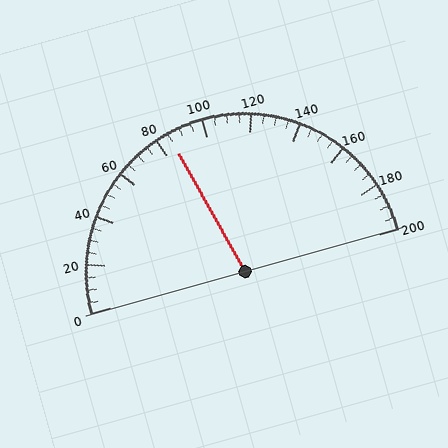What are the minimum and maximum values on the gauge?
The gauge ranges from 0 to 200.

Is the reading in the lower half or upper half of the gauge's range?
The reading is in the lower half of the range (0 to 200).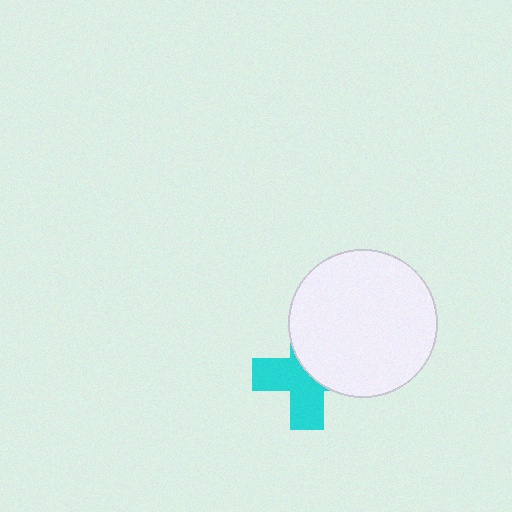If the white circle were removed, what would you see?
You would see the complete cyan cross.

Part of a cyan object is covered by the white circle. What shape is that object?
It is a cross.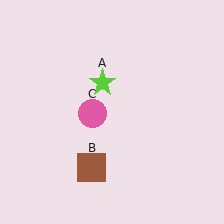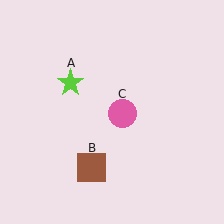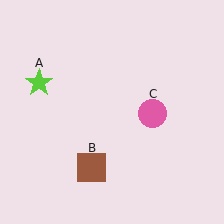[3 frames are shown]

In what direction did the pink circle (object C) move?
The pink circle (object C) moved right.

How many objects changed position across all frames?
2 objects changed position: lime star (object A), pink circle (object C).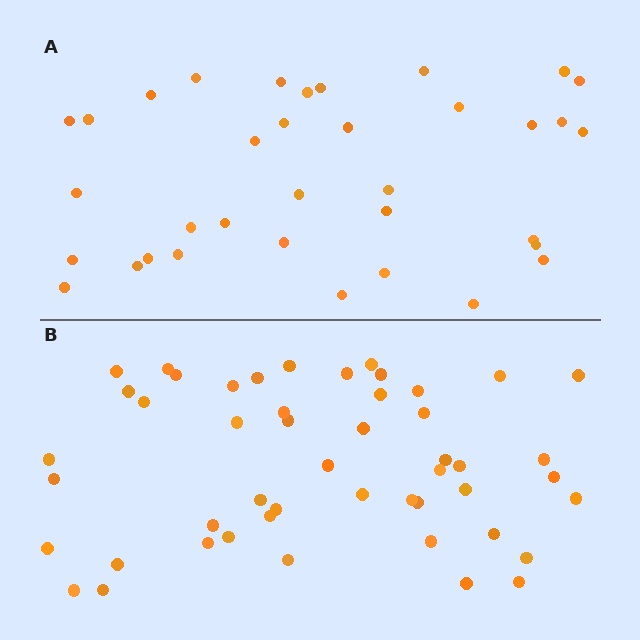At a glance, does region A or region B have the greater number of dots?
Region B (the bottom region) has more dots.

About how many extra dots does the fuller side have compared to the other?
Region B has approximately 15 more dots than region A.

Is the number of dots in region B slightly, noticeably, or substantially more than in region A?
Region B has noticeably more, but not dramatically so. The ratio is roughly 1.4 to 1.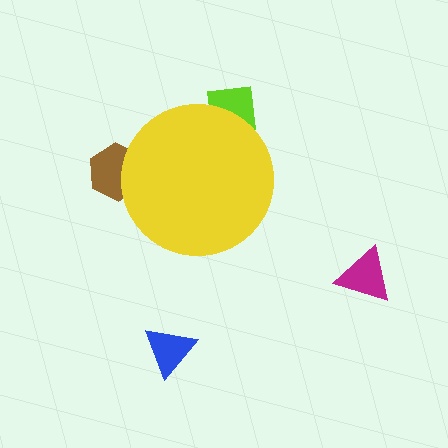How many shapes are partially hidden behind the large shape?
2 shapes are partially hidden.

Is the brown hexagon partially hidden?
Yes, the brown hexagon is partially hidden behind the yellow circle.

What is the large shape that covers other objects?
A yellow circle.